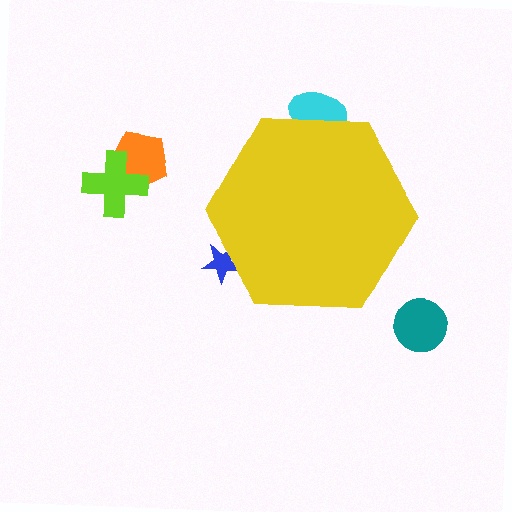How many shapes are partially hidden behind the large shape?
2 shapes are partially hidden.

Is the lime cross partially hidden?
No, the lime cross is fully visible.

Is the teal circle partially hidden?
No, the teal circle is fully visible.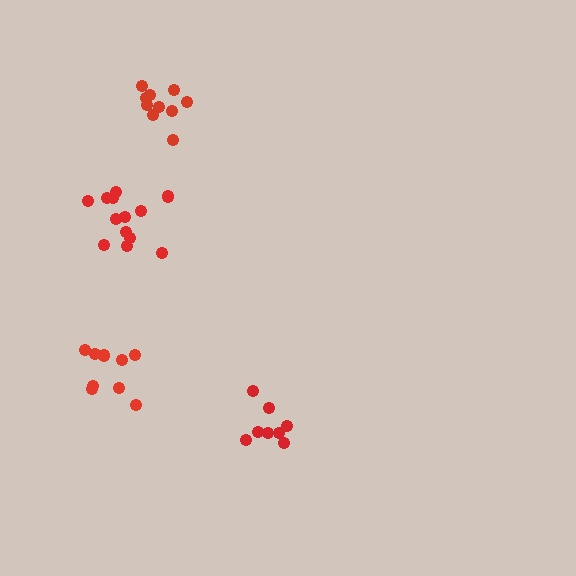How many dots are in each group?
Group 1: 9 dots, Group 2: 13 dots, Group 3: 8 dots, Group 4: 10 dots (40 total).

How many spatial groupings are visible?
There are 4 spatial groupings.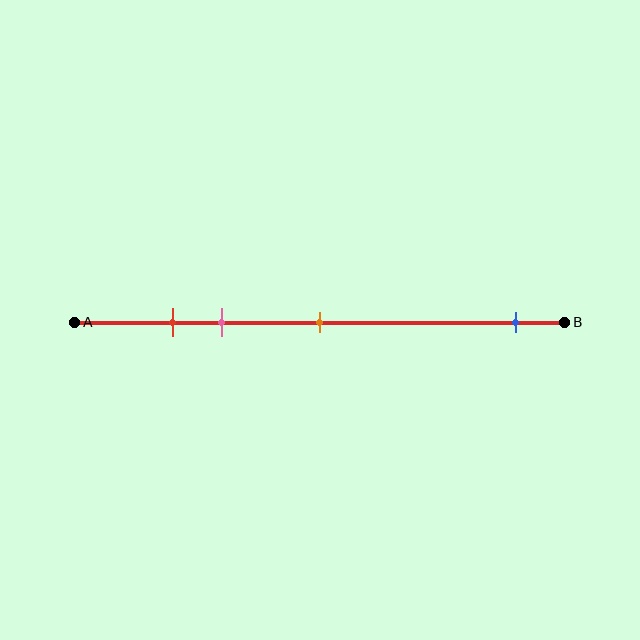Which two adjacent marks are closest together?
The red and pink marks are the closest adjacent pair.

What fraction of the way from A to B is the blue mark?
The blue mark is approximately 90% (0.9) of the way from A to B.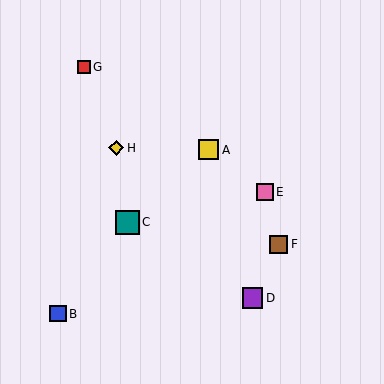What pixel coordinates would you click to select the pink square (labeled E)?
Click at (265, 192) to select the pink square E.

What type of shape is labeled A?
Shape A is a yellow square.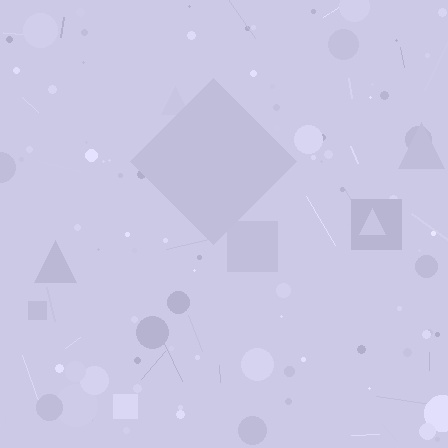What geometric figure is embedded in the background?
A diamond is embedded in the background.